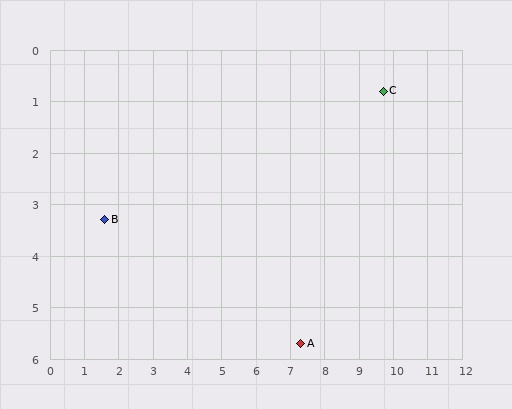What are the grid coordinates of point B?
Point B is at approximately (1.6, 3.3).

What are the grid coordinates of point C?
Point C is at approximately (9.7, 0.8).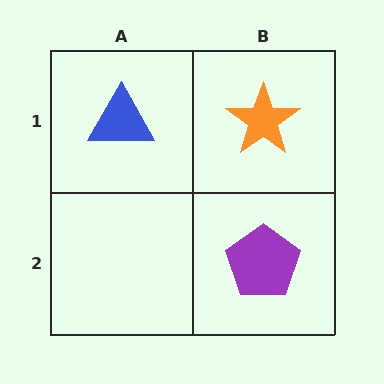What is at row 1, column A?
A blue triangle.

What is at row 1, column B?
An orange star.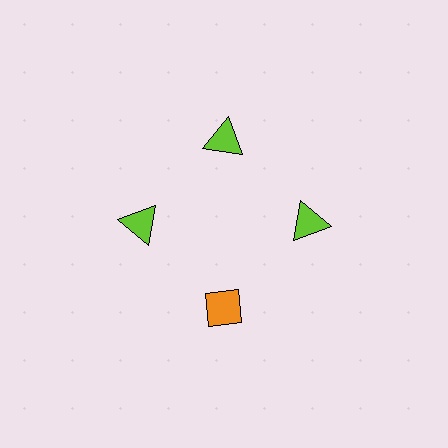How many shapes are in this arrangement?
There are 4 shapes arranged in a ring pattern.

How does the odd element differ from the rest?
It differs in both color (orange instead of lime) and shape (diamond instead of triangle).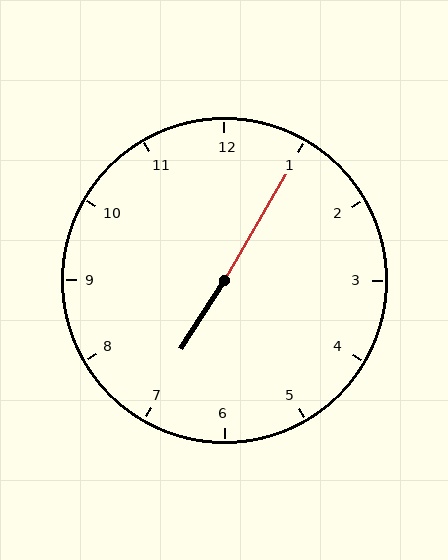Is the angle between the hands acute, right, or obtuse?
It is obtuse.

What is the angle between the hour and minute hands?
Approximately 178 degrees.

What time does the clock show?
7:05.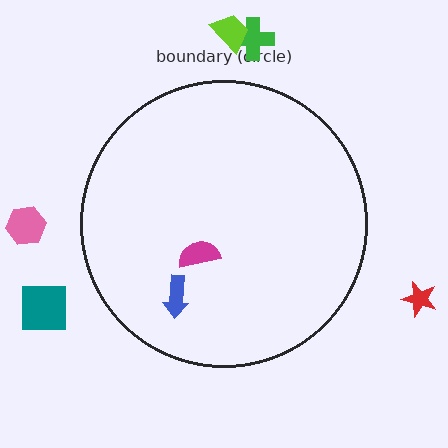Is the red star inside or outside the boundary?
Outside.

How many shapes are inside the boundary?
2 inside, 5 outside.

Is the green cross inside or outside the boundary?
Outside.